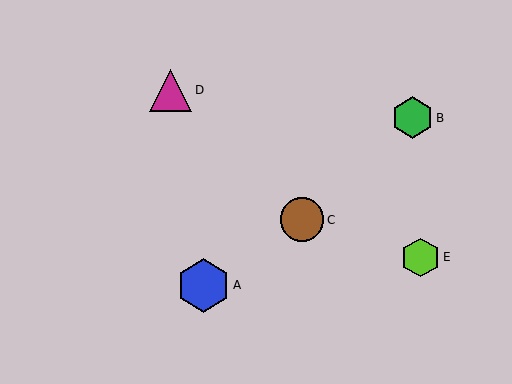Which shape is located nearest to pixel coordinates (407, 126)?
The green hexagon (labeled B) at (413, 118) is nearest to that location.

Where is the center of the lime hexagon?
The center of the lime hexagon is at (421, 257).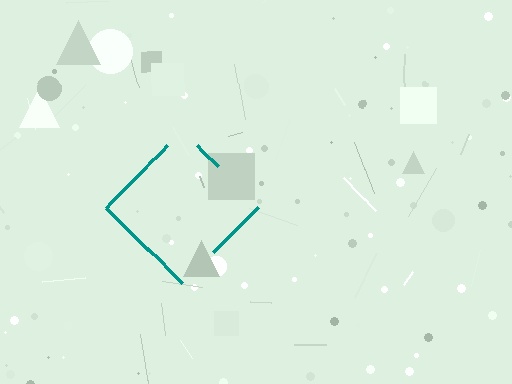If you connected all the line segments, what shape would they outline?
They would outline a diamond.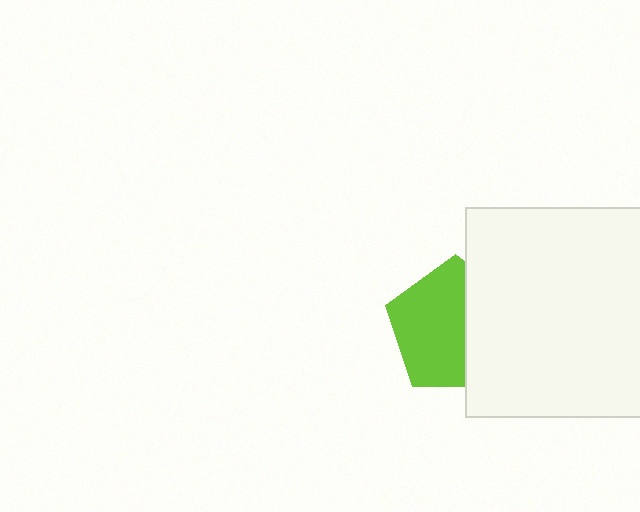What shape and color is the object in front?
The object in front is a white rectangle.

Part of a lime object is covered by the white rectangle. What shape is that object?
It is a pentagon.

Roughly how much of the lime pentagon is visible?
About half of it is visible (roughly 60%).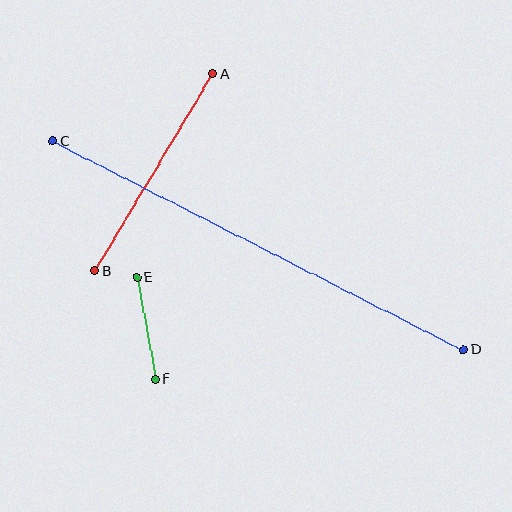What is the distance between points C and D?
The distance is approximately 461 pixels.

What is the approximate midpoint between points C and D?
The midpoint is at approximately (258, 245) pixels.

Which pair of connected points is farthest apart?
Points C and D are farthest apart.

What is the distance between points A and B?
The distance is approximately 230 pixels.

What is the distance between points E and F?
The distance is approximately 103 pixels.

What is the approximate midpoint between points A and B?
The midpoint is at approximately (154, 172) pixels.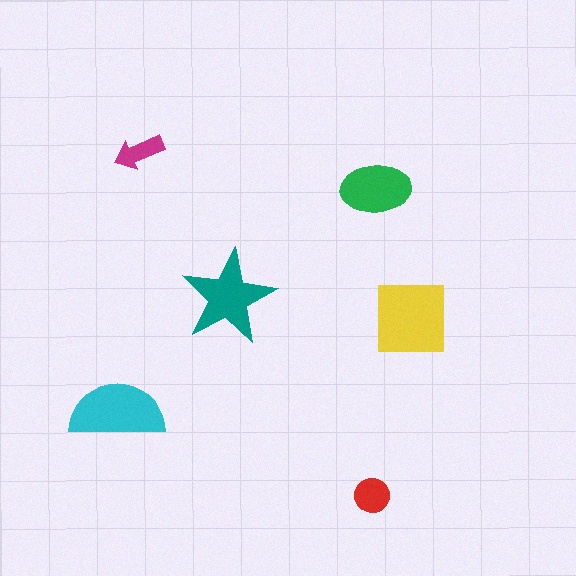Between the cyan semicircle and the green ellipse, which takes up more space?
The cyan semicircle.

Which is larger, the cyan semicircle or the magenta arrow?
The cyan semicircle.